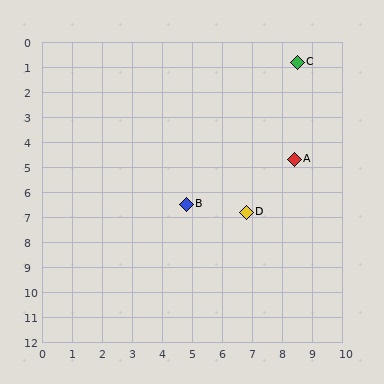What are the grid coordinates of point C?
Point C is at approximately (8.5, 0.8).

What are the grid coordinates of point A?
Point A is at approximately (8.4, 4.7).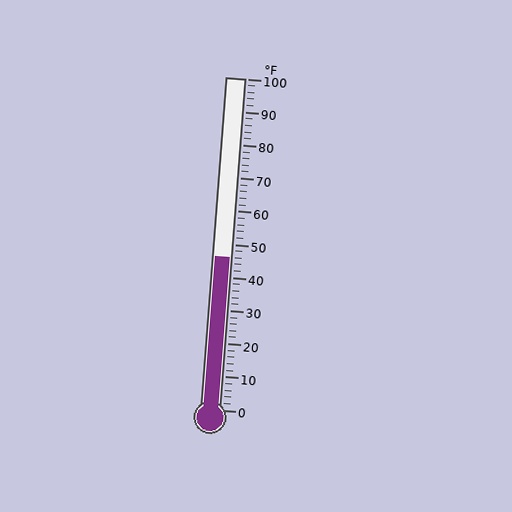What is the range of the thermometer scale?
The thermometer scale ranges from 0°F to 100°F.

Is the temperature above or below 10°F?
The temperature is above 10°F.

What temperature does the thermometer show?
The thermometer shows approximately 46°F.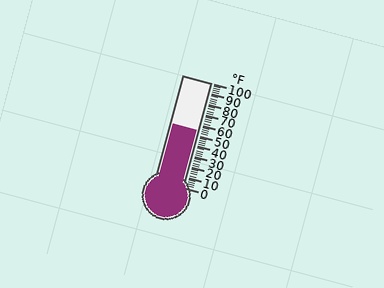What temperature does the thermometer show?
The thermometer shows approximately 54°F.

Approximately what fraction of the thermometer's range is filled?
The thermometer is filled to approximately 55% of its range.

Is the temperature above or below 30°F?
The temperature is above 30°F.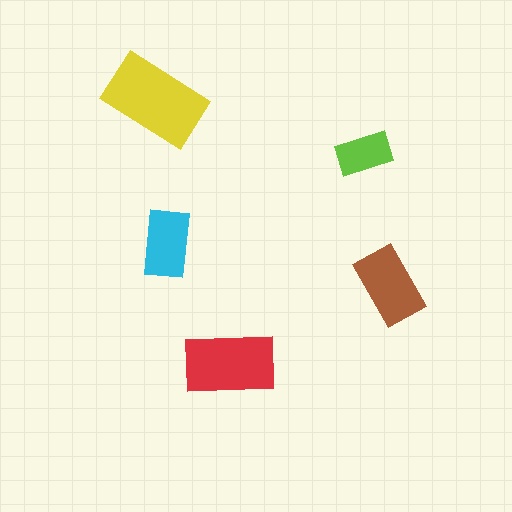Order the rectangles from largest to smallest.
the yellow one, the red one, the brown one, the cyan one, the lime one.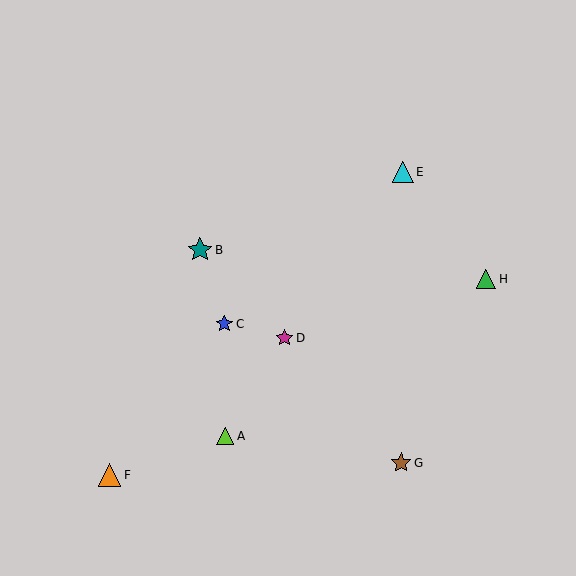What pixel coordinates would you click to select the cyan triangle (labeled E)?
Click at (403, 172) to select the cyan triangle E.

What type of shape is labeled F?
Shape F is an orange triangle.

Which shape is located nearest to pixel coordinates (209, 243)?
The teal star (labeled B) at (200, 250) is nearest to that location.